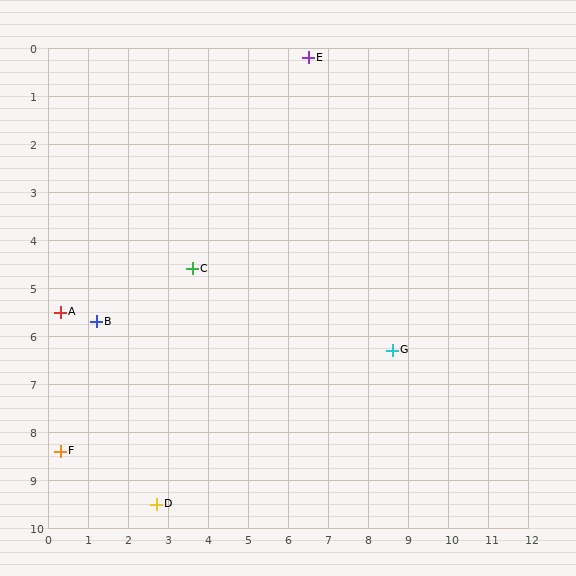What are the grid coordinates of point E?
Point E is at approximately (6.5, 0.2).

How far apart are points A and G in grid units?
Points A and G are about 8.3 grid units apart.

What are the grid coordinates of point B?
Point B is at approximately (1.2, 5.7).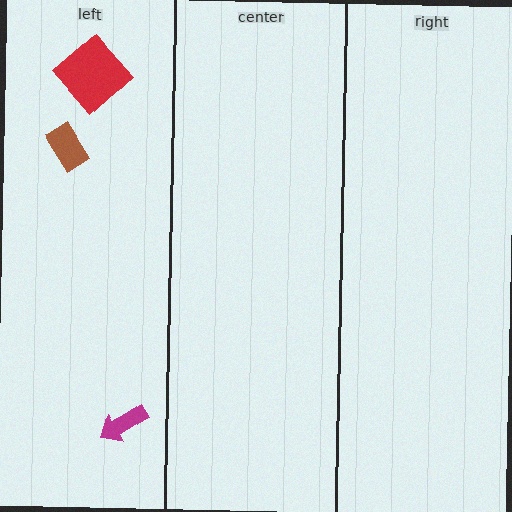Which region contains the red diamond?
The left region.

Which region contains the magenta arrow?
The left region.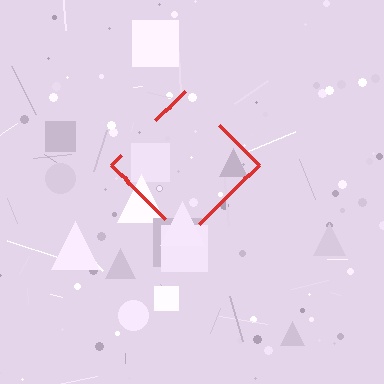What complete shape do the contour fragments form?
The contour fragments form a diamond.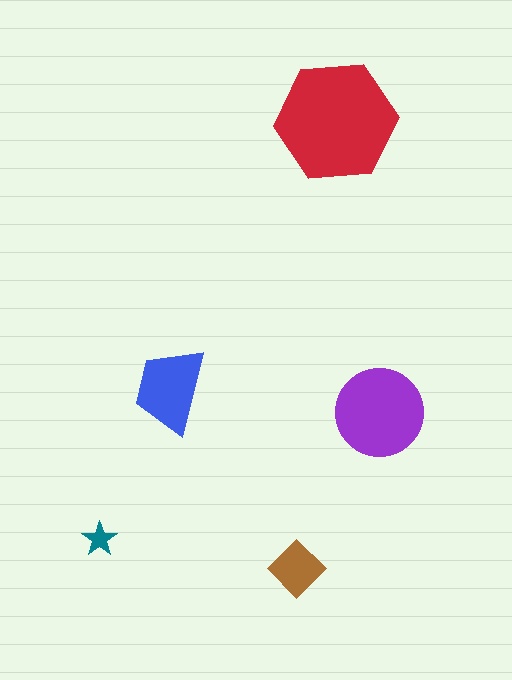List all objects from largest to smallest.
The red hexagon, the purple circle, the blue trapezoid, the brown diamond, the teal star.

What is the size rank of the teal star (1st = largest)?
5th.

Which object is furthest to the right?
The purple circle is rightmost.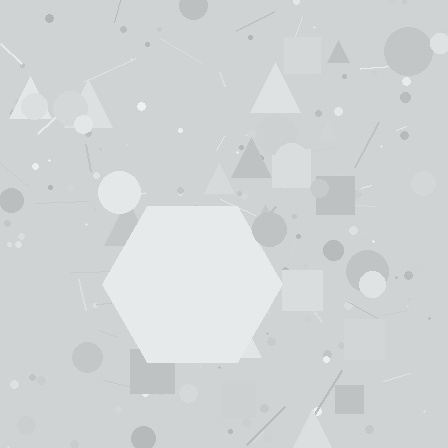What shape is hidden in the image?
A hexagon is hidden in the image.